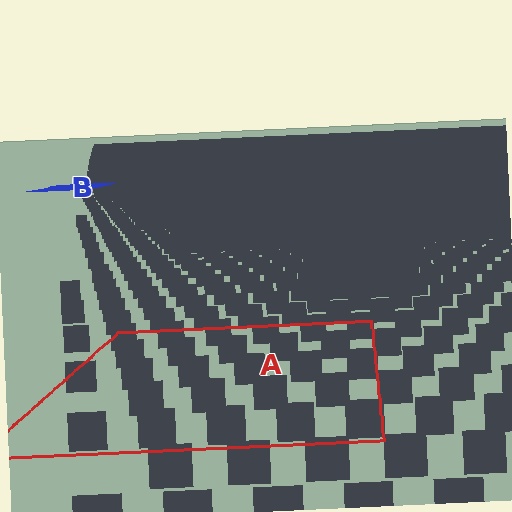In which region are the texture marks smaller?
The texture marks are smaller in region B, because it is farther away.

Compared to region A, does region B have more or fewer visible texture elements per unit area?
Region B has more texture elements per unit area — they are packed more densely because it is farther away.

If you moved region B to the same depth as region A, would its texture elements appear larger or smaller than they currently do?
They would appear larger. At a closer depth, the same texture elements are projected at a bigger on-screen size.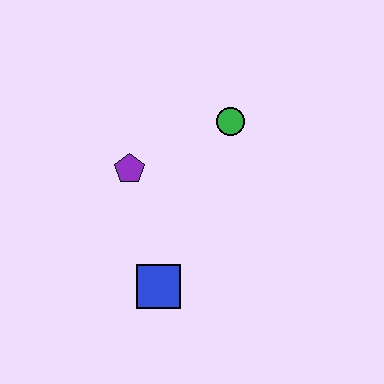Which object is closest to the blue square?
The purple pentagon is closest to the blue square.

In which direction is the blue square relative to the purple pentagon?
The blue square is below the purple pentagon.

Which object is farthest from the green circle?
The blue square is farthest from the green circle.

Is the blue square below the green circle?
Yes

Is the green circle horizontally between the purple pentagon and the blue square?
No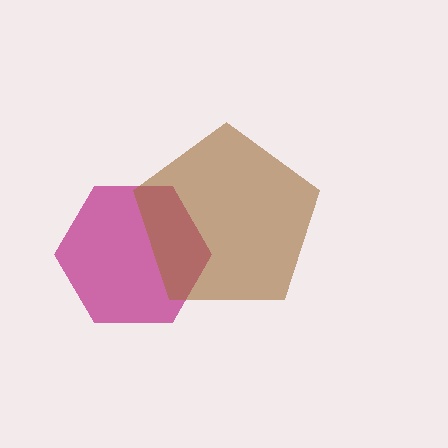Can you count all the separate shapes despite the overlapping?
Yes, there are 2 separate shapes.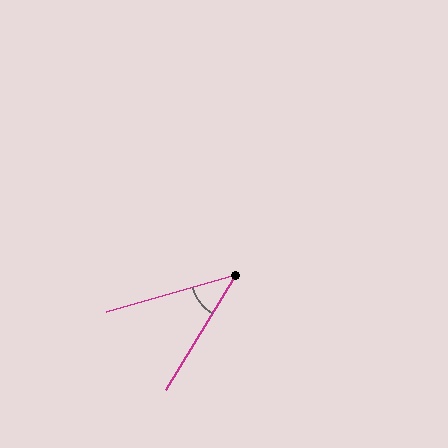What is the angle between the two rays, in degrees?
Approximately 43 degrees.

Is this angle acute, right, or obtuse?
It is acute.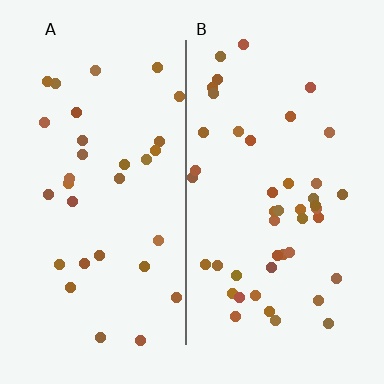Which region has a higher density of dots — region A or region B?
B (the right).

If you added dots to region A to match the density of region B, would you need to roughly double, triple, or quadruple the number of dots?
Approximately double.